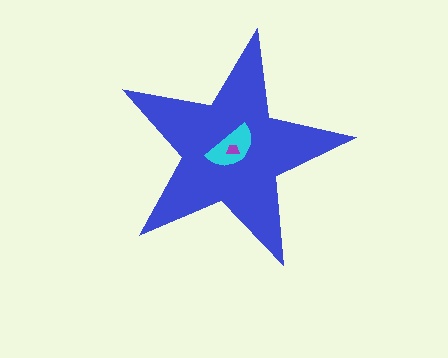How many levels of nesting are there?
3.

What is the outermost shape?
The blue star.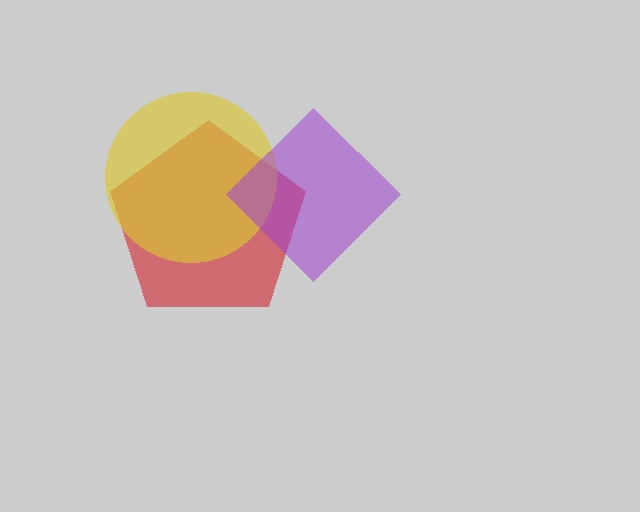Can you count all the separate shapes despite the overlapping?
Yes, there are 3 separate shapes.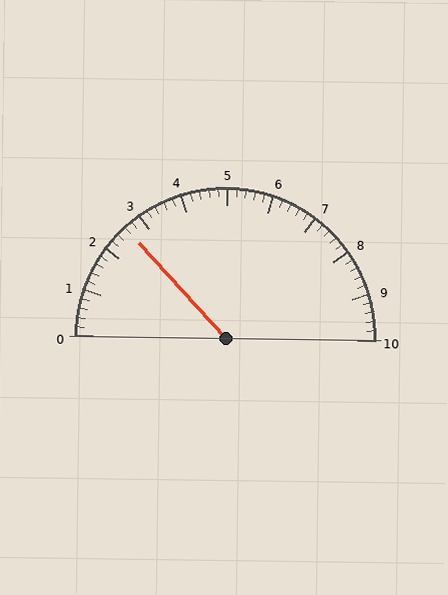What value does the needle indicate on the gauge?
The needle indicates approximately 2.6.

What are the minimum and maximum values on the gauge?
The gauge ranges from 0 to 10.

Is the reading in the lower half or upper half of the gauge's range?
The reading is in the lower half of the range (0 to 10).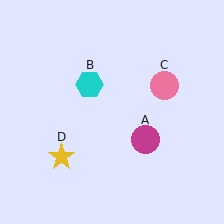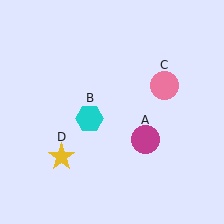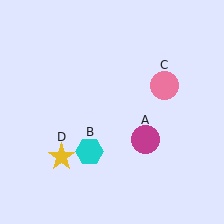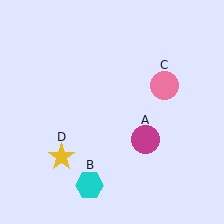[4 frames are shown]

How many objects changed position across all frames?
1 object changed position: cyan hexagon (object B).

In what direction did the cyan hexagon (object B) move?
The cyan hexagon (object B) moved down.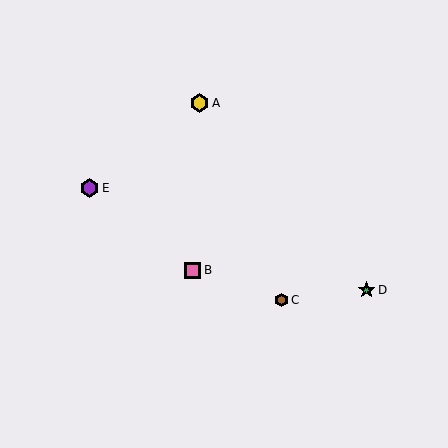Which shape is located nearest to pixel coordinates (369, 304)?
The green star (labeled D) at (367, 290) is nearest to that location.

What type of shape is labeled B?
Shape B is a pink square.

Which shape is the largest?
The purple hexagon (labeled E) is the largest.